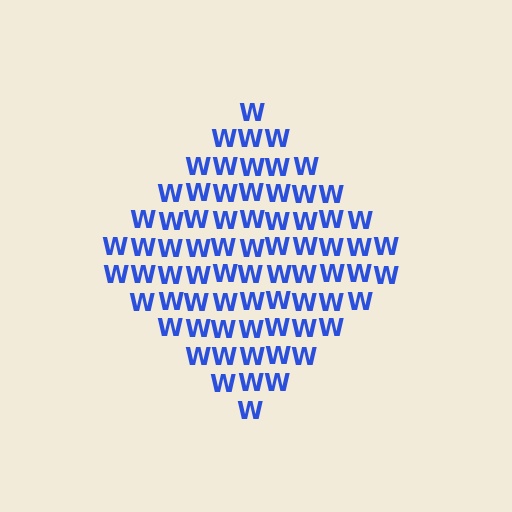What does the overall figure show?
The overall figure shows a diamond.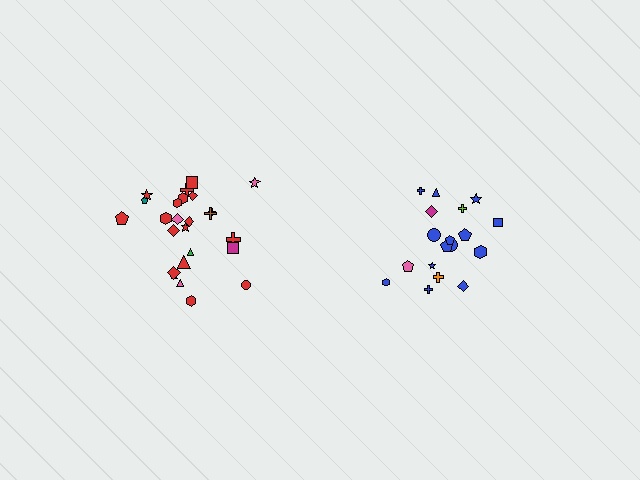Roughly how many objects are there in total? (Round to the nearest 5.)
Roughly 45 objects in total.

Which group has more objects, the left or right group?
The left group.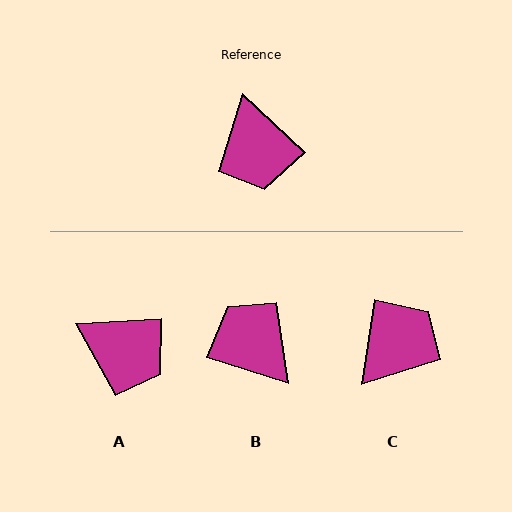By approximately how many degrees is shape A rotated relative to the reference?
Approximately 46 degrees counter-clockwise.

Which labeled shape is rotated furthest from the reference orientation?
B, about 155 degrees away.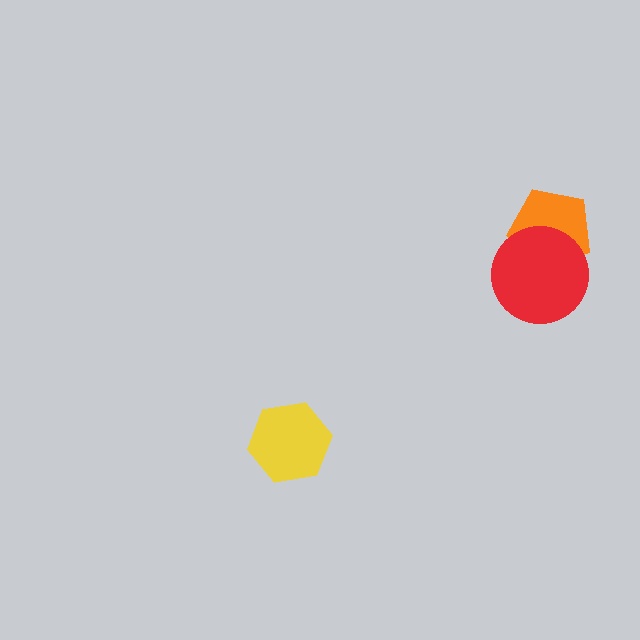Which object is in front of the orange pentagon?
The red circle is in front of the orange pentagon.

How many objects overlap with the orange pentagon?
1 object overlaps with the orange pentagon.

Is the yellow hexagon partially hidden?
No, no other shape covers it.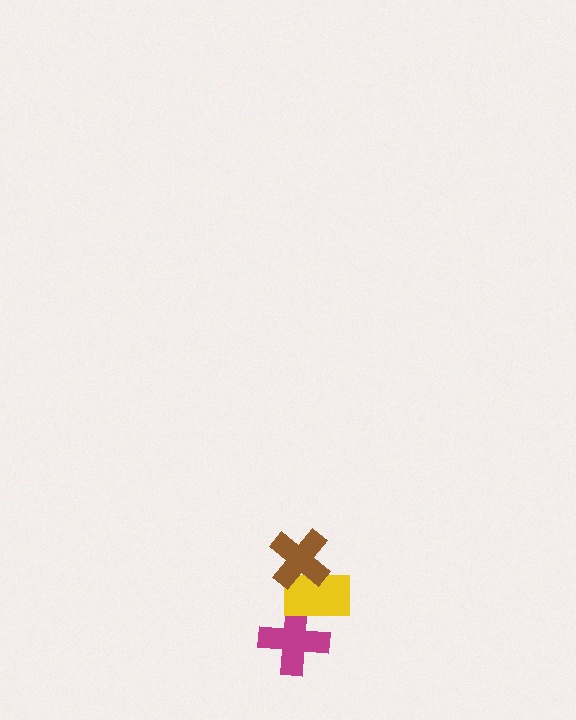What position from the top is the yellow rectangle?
The yellow rectangle is 2nd from the top.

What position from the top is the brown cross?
The brown cross is 1st from the top.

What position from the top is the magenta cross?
The magenta cross is 3rd from the top.